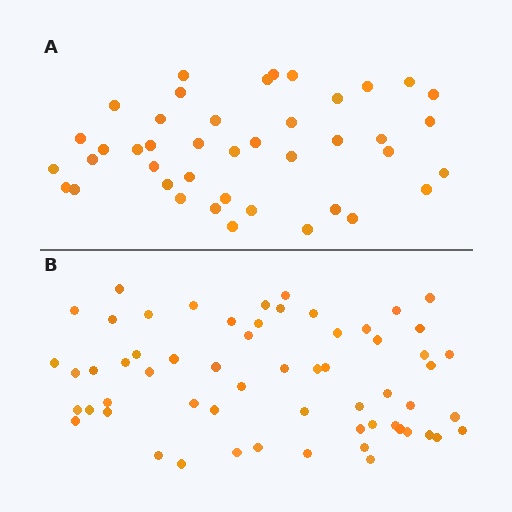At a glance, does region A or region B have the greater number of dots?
Region B (the bottom region) has more dots.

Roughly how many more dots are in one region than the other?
Region B has approximately 20 more dots than region A.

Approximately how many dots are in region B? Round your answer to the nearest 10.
About 60 dots.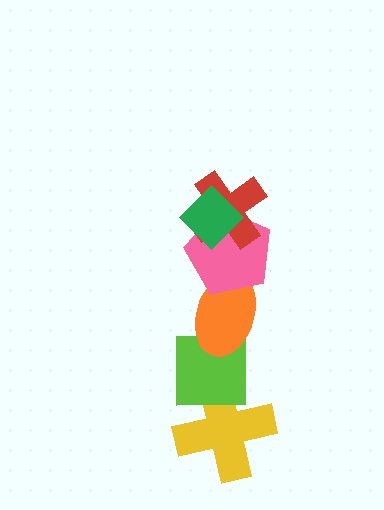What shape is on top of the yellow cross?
The lime square is on top of the yellow cross.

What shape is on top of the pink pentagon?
The red cross is on top of the pink pentagon.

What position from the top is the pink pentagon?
The pink pentagon is 3rd from the top.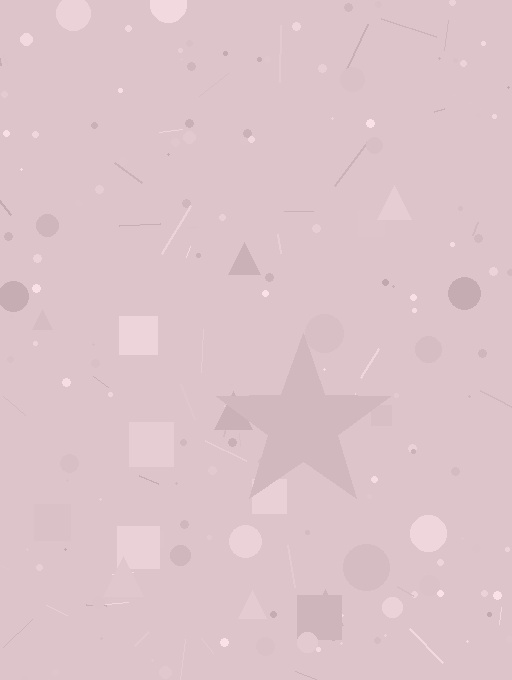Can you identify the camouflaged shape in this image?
The camouflaged shape is a star.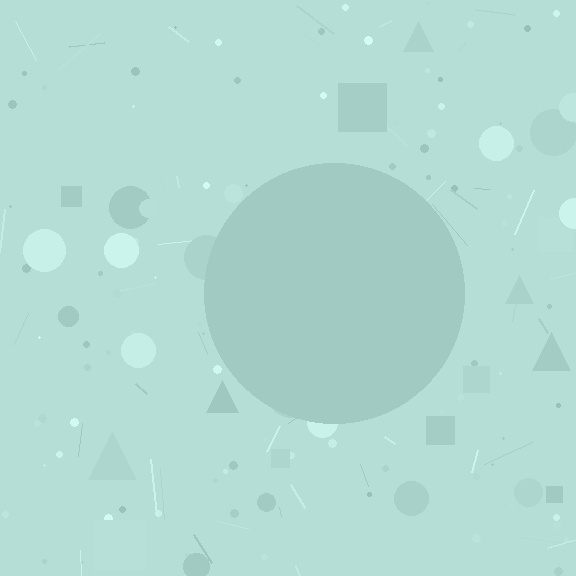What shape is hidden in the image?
A circle is hidden in the image.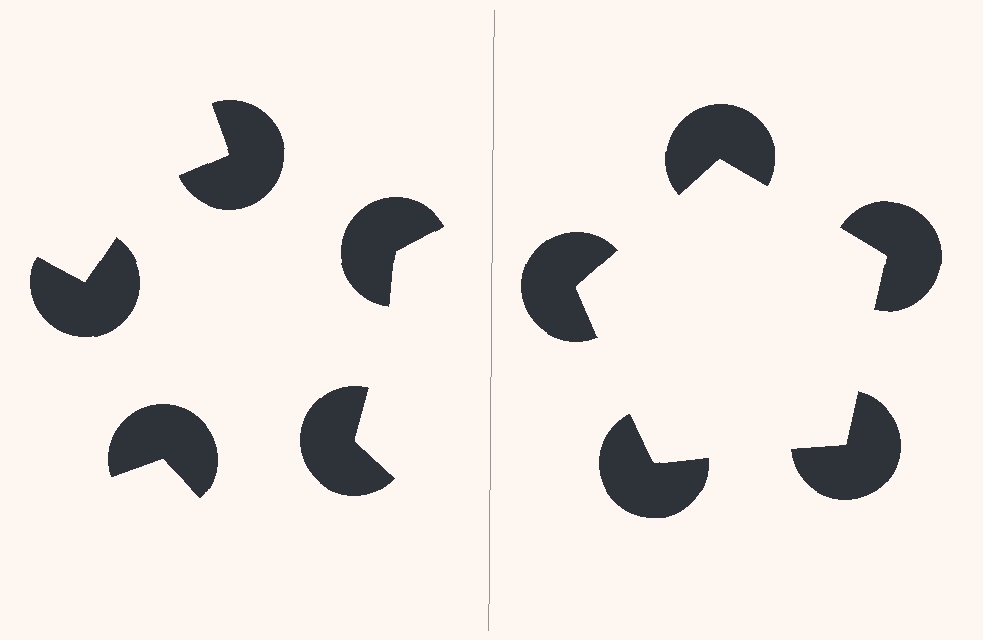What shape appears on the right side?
An illusory pentagon.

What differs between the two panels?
The pac-man discs are positioned identically on both sides; only the wedge orientations differ. On the right they align to a pentagon; on the left they are misaligned.